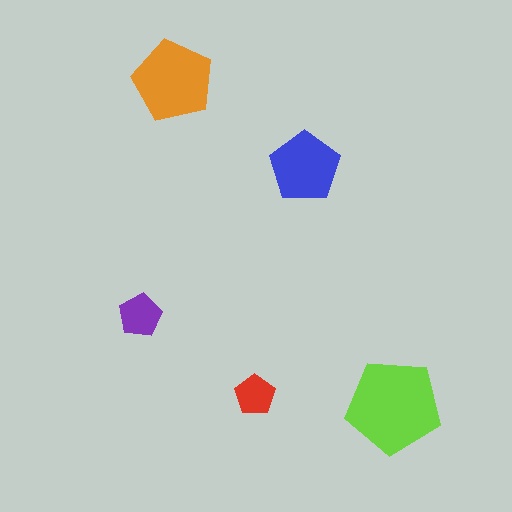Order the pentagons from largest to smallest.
the lime one, the orange one, the blue one, the purple one, the red one.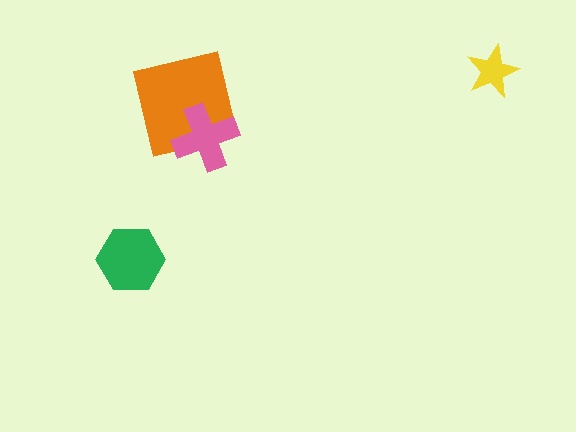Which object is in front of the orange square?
The pink cross is in front of the orange square.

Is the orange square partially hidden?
Yes, it is partially covered by another shape.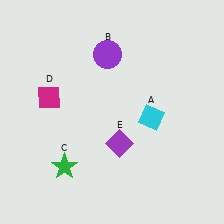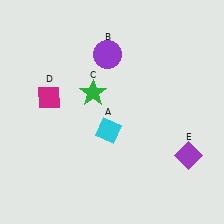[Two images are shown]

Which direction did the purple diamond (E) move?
The purple diamond (E) moved right.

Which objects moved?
The objects that moved are: the cyan diamond (A), the green star (C), the purple diamond (E).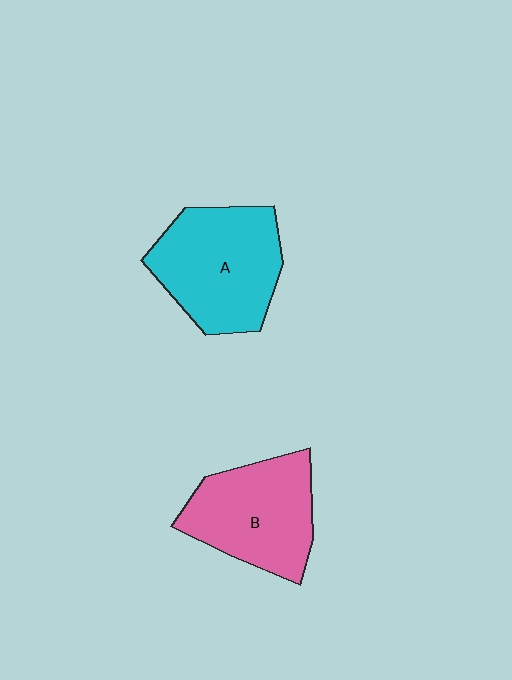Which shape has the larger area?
Shape A (cyan).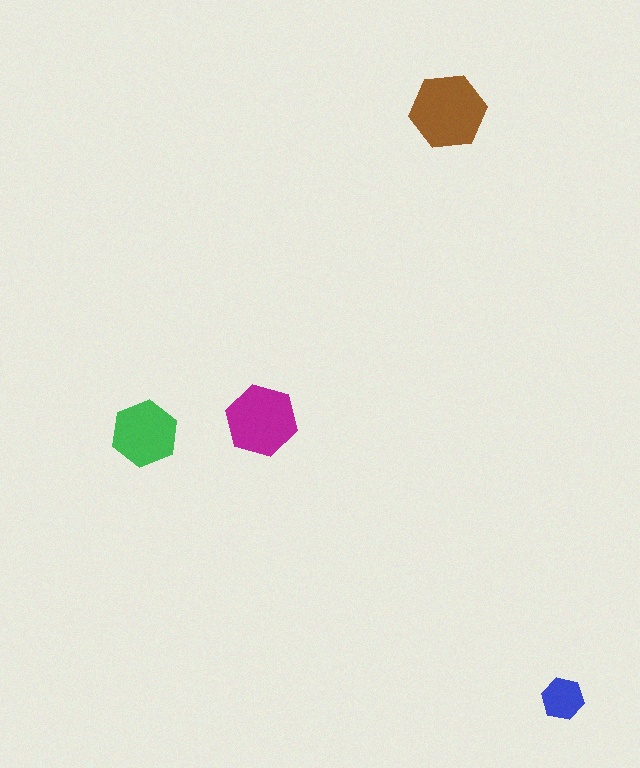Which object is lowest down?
The blue hexagon is bottommost.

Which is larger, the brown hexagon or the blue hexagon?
The brown one.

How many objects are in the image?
There are 4 objects in the image.